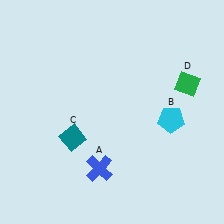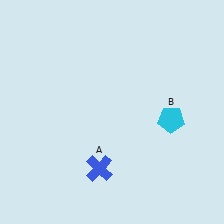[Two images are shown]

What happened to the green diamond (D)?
The green diamond (D) was removed in Image 2. It was in the top-right area of Image 1.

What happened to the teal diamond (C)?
The teal diamond (C) was removed in Image 2. It was in the bottom-left area of Image 1.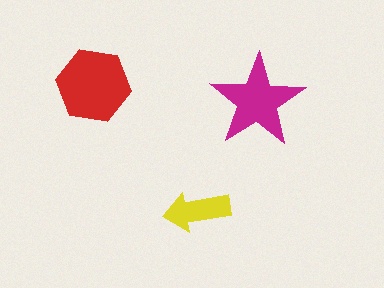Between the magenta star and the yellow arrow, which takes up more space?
The magenta star.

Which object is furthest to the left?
The red hexagon is leftmost.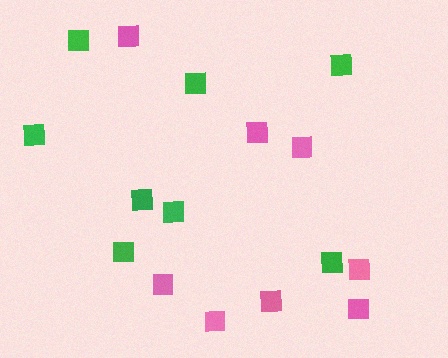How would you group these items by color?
There are 2 groups: one group of pink squares (8) and one group of green squares (8).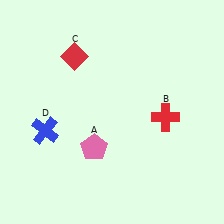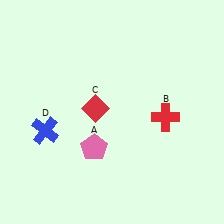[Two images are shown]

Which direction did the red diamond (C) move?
The red diamond (C) moved down.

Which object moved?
The red diamond (C) moved down.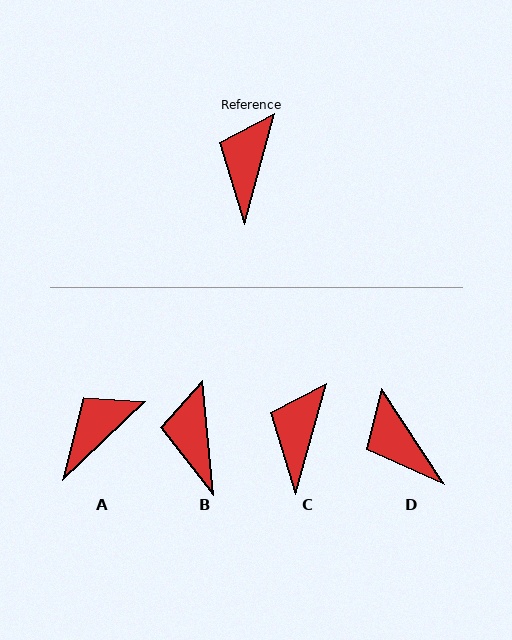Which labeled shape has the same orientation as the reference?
C.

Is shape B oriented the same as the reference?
No, it is off by about 21 degrees.